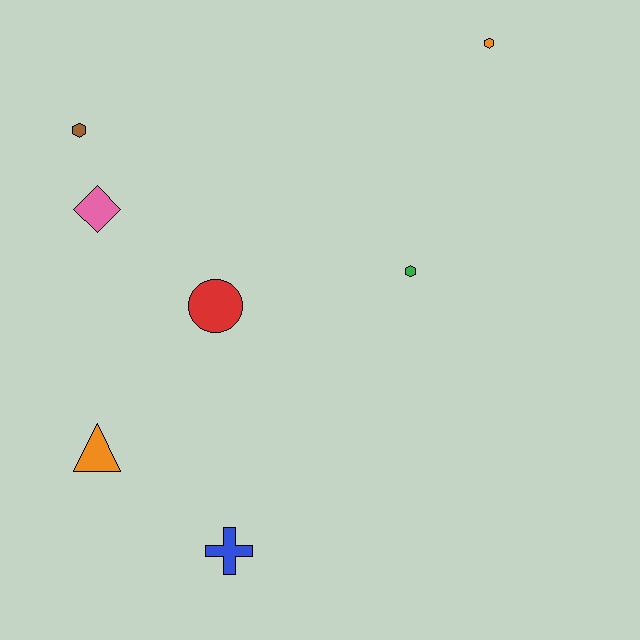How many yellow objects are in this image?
There are no yellow objects.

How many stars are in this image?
There are no stars.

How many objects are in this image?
There are 7 objects.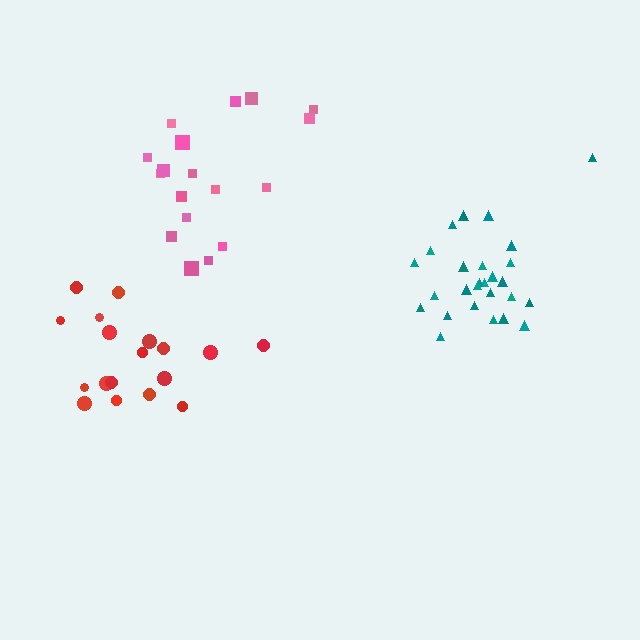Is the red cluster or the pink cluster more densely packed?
Red.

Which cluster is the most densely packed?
Teal.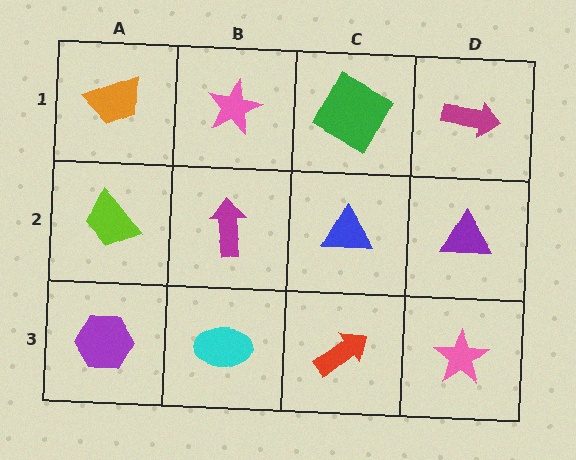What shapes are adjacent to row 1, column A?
A lime trapezoid (row 2, column A), a pink star (row 1, column B).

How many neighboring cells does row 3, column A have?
2.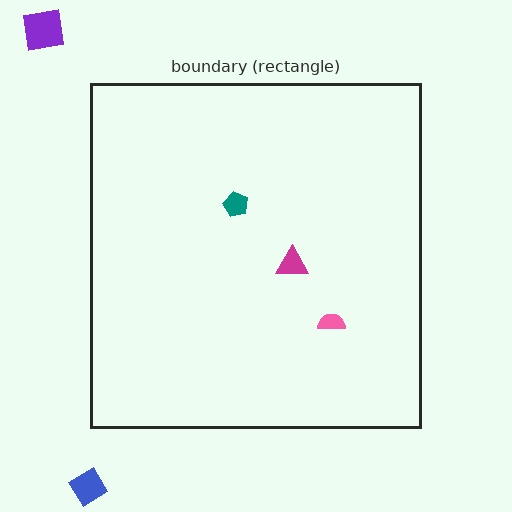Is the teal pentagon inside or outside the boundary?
Inside.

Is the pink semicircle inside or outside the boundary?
Inside.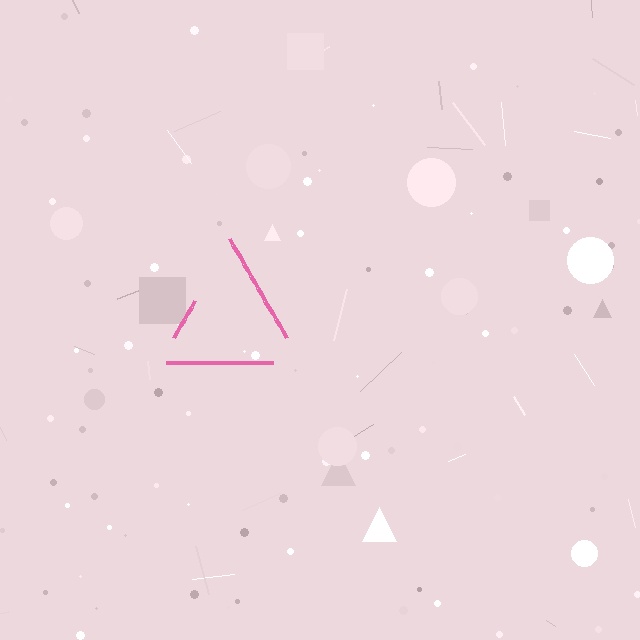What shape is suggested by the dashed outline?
The dashed outline suggests a triangle.